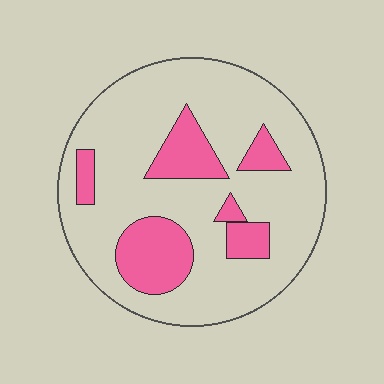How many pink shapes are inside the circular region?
6.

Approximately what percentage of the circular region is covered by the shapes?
Approximately 20%.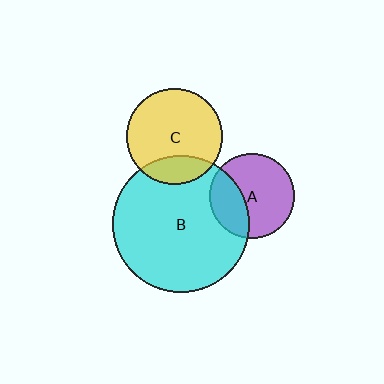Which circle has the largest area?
Circle B (cyan).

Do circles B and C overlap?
Yes.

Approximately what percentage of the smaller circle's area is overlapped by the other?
Approximately 20%.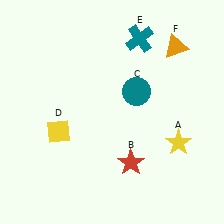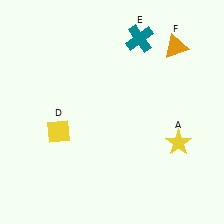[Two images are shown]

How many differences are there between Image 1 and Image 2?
There are 2 differences between the two images.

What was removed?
The red star (B), the teal circle (C) were removed in Image 2.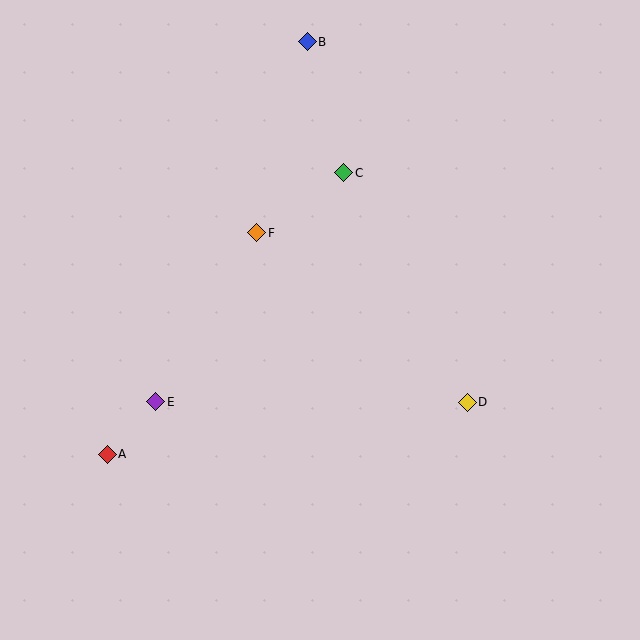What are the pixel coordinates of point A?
Point A is at (107, 454).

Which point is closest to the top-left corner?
Point B is closest to the top-left corner.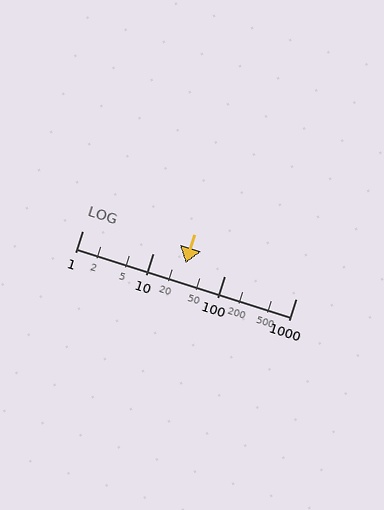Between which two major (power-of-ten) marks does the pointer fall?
The pointer is between 10 and 100.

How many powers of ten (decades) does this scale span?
The scale spans 3 decades, from 1 to 1000.